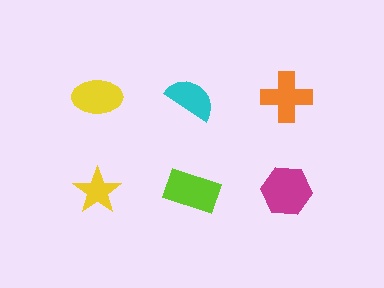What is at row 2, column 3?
A magenta hexagon.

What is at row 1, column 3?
An orange cross.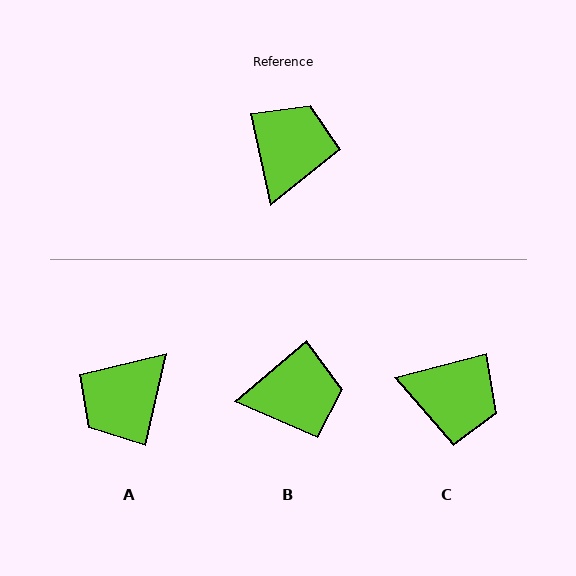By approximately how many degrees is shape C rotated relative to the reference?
Approximately 88 degrees clockwise.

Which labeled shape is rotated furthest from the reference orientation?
A, about 155 degrees away.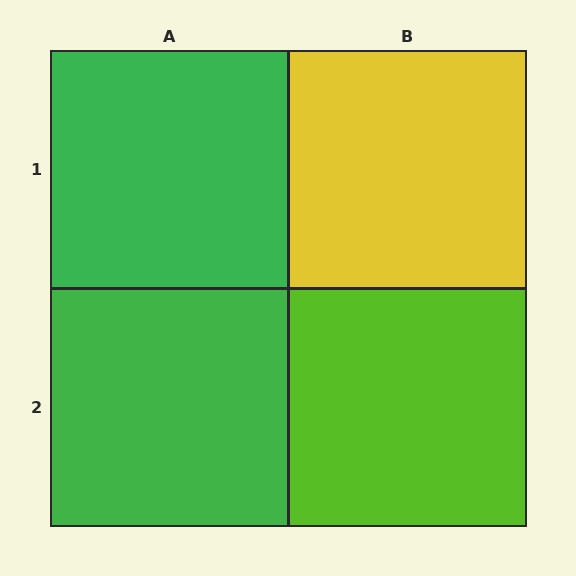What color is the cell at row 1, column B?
Yellow.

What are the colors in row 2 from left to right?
Green, lime.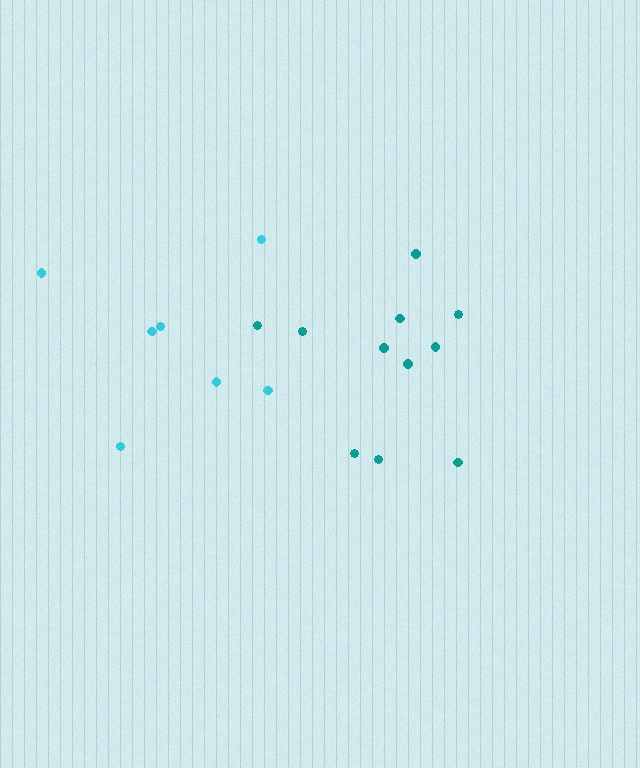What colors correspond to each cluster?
The clusters are colored: cyan, teal.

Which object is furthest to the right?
The teal cluster is rightmost.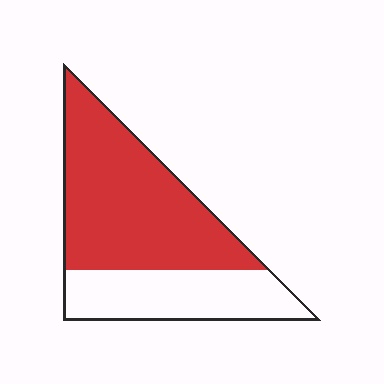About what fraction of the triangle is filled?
About five eighths (5/8).